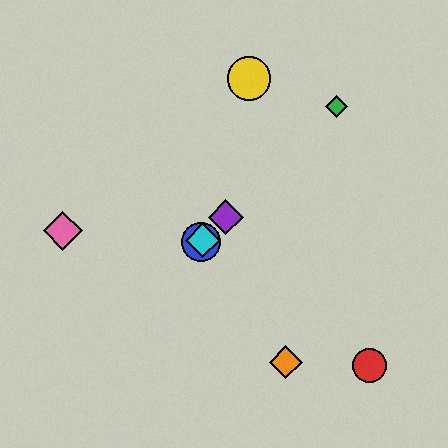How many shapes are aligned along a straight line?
4 shapes (the blue circle, the green diamond, the purple diamond, the cyan diamond) are aligned along a straight line.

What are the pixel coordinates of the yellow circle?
The yellow circle is at (249, 79).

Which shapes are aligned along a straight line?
The blue circle, the green diamond, the purple diamond, the cyan diamond are aligned along a straight line.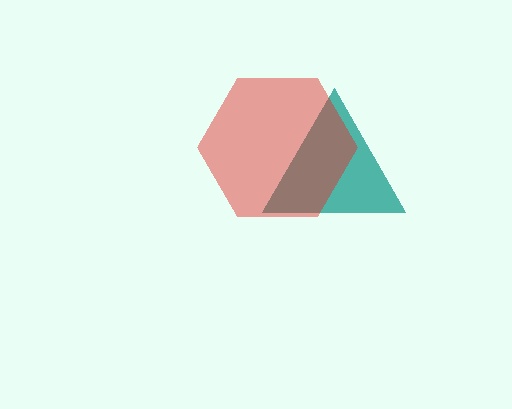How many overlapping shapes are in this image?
There are 2 overlapping shapes in the image.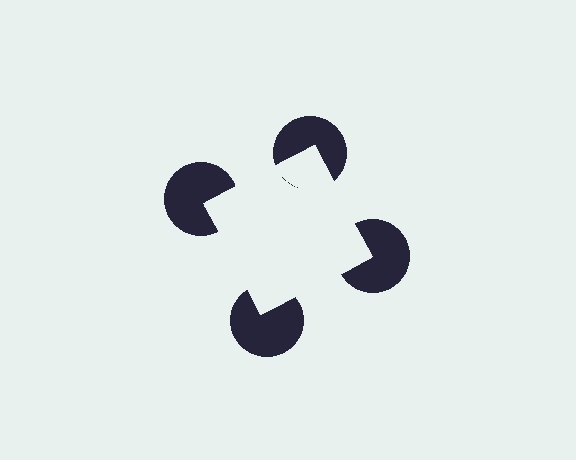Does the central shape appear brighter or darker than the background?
It typically appears slightly brighter than the background, even though no actual brightness change is drawn.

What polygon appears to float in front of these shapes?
An illusory square — its edges are inferred from the aligned wedge cuts in the pac-man discs, not physically drawn.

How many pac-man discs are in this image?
There are 4 — one at each vertex of the illusory square.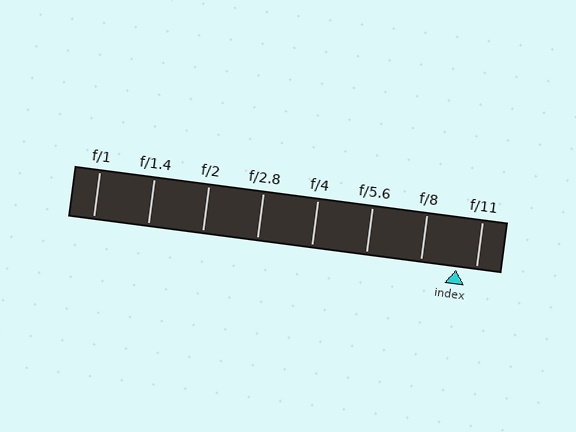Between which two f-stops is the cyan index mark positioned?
The index mark is between f/8 and f/11.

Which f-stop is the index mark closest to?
The index mark is closest to f/11.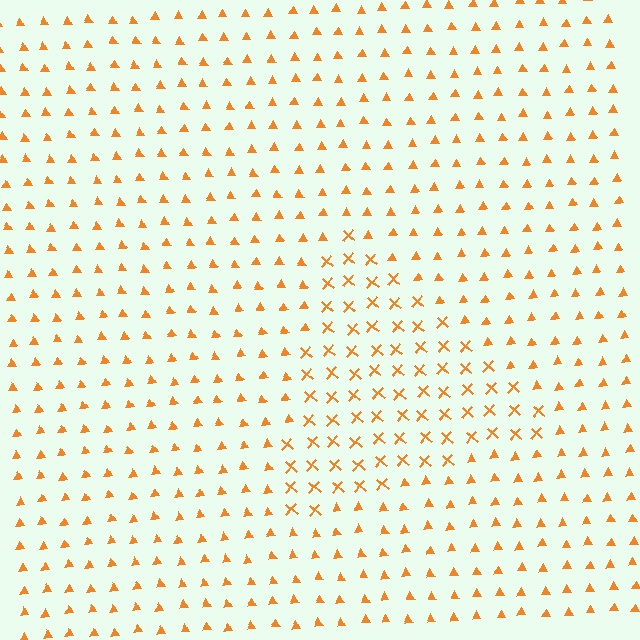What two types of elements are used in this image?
The image uses X marks inside the triangle region and triangles outside it.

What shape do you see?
I see a triangle.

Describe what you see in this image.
The image is filled with small orange elements arranged in a uniform grid. A triangle-shaped region contains X marks, while the surrounding area contains triangles. The boundary is defined purely by the change in element shape.